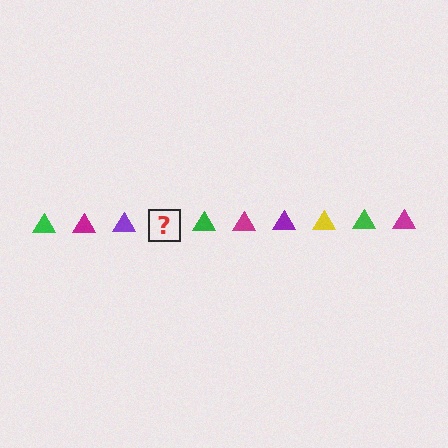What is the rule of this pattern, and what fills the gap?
The rule is that the pattern cycles through green, magenta, purple, yellow triangles. The gap should be filled with a yellow triangle.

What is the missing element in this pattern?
The missing element is a yellow triangle.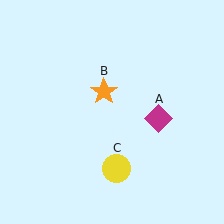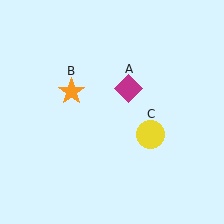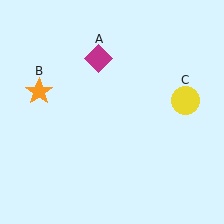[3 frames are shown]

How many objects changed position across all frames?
3 objects changed position: magenta diamond (object A), orange star (object B), yellow circle (object C).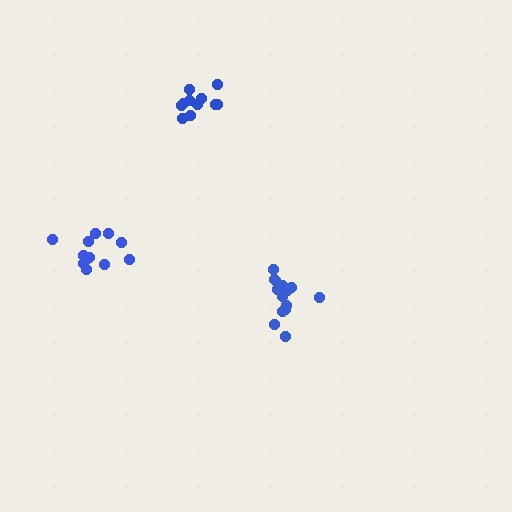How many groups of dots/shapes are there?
There are 3 groups.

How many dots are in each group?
Group 1: 12 dots, Group 2: 14 dots, Group 3: 11 dots (37 total).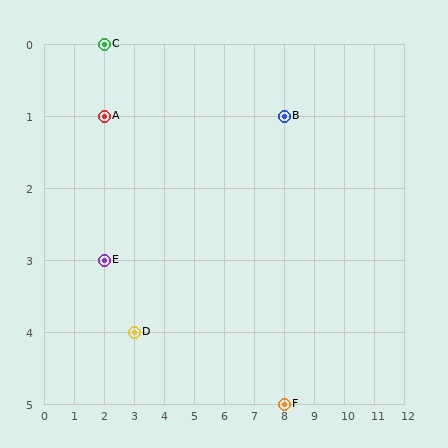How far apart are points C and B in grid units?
Points C and B are 6 columns and 1 row apart (about 6.1 grid units diagonally).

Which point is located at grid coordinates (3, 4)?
Point D is at (3, 4).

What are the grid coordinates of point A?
Point A is at grid coordinates (2, 1).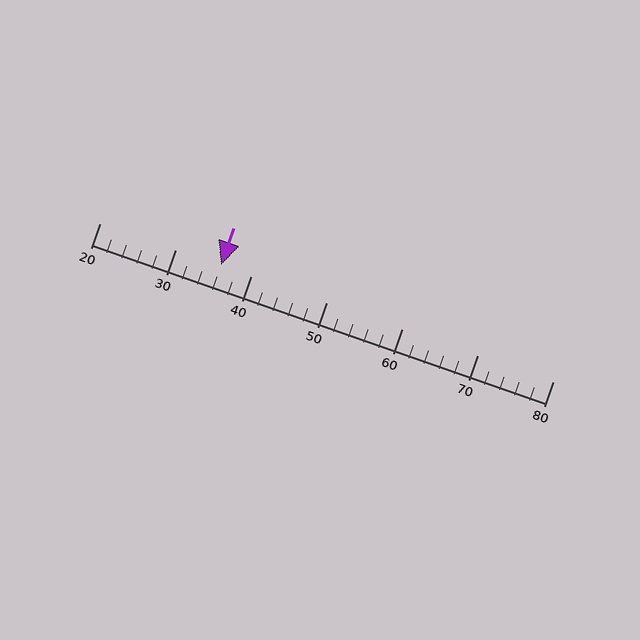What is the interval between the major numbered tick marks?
The major tick marks are spaced 10 units apart.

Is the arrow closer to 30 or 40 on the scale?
The arrow is closer to 40.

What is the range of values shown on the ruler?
The ruler shows values from 20 to 80.